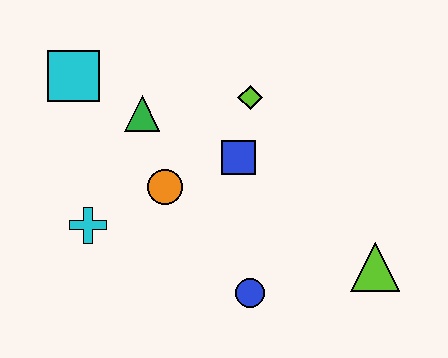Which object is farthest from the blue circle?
The cyan square is farthest from the blue circle.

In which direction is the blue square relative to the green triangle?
The blue square is to the right of the green triangle.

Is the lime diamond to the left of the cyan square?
No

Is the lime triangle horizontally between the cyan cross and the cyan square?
No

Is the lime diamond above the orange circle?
Yes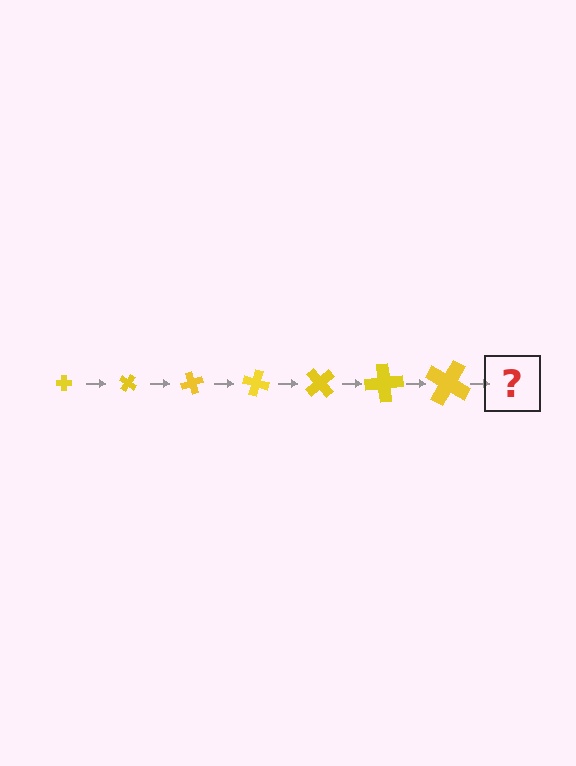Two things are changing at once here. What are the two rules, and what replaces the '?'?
The two rules are that the cross grows larger each step and it rotates 35 degrees each step. The '?' should be a cross, larger than the previous one and rotated 245 degrees from the start.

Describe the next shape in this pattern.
It should be a cross, larger than the previous one and rotated 245 degrees from the start.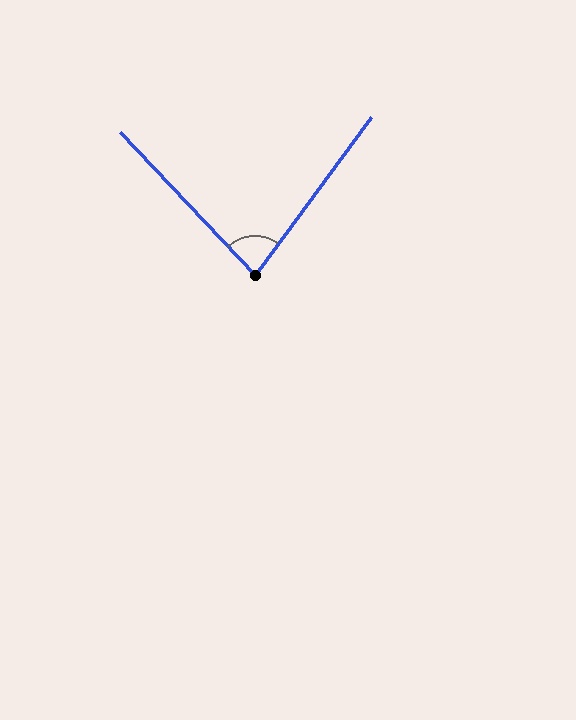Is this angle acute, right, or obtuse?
It is acute.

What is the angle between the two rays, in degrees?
Approximately 79 degrees.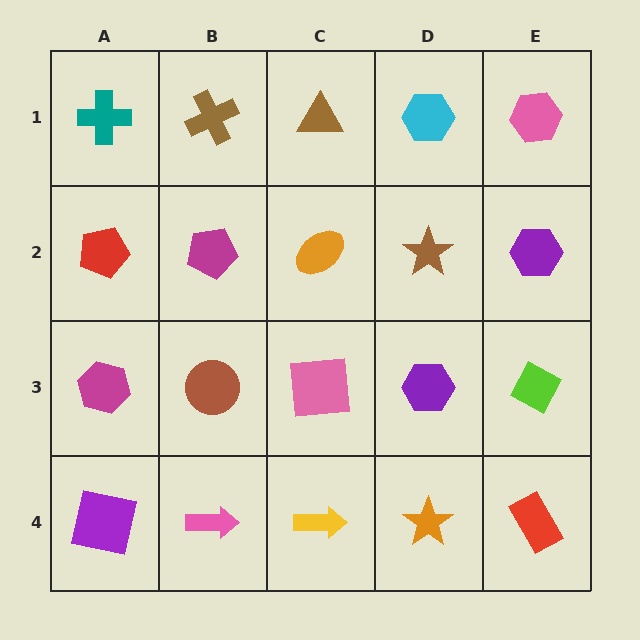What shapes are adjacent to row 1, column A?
A red pentagon (row 2, column A), a brown cross (row 1, column B).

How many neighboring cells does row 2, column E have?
3.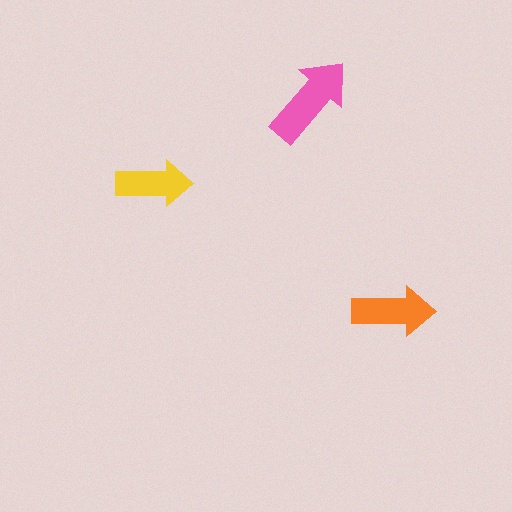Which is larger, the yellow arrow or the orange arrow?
The orange one.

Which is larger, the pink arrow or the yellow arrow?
The pink one.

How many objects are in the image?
There are 3 objects in the image.